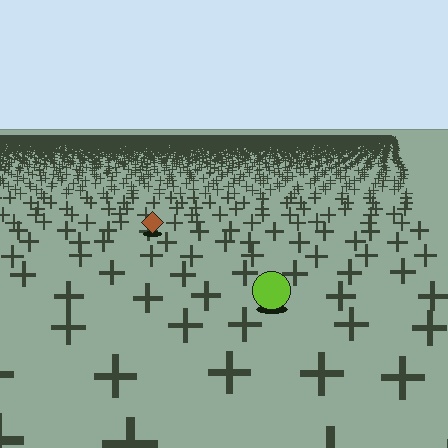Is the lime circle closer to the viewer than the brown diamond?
Yes. The lime circle is closer — you can tell from the texture gradient: the ground texture is coarser near it.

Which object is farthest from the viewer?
The brown diamond is farthest from the viewer. It appears smaller and the ground texture around it is denser.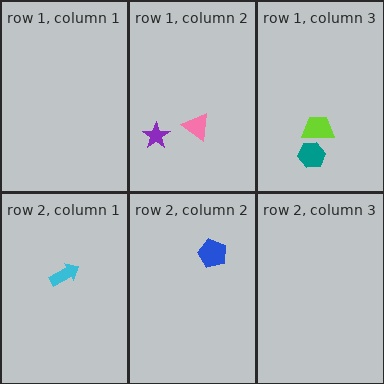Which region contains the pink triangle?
The row 1, column 2 region.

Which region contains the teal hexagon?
The row 1, column 3 region.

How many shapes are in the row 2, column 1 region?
1.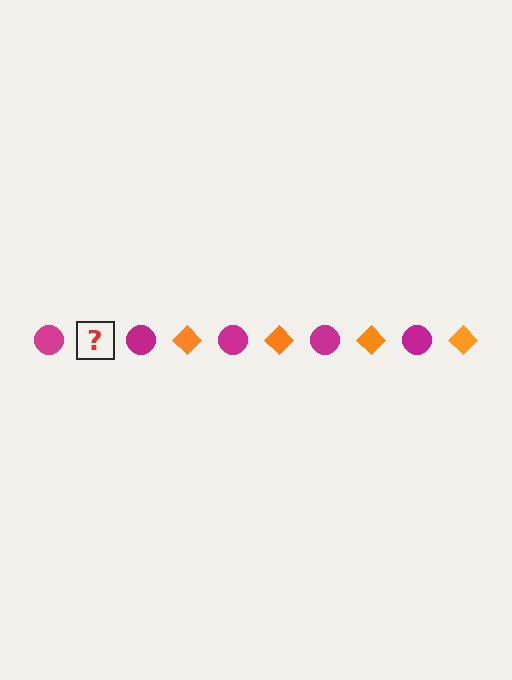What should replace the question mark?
The question mark should be replaced with an orange diamond.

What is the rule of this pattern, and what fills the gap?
The rule is that the pattern alternates between magenta circle and orange diamond. The gap should be filled with an orange diamond.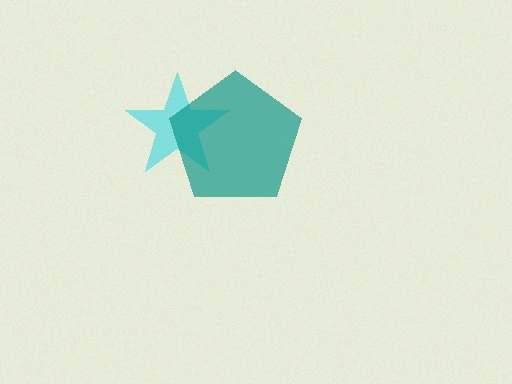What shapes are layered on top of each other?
The layered shapes are: a cyan star, a teal pentagon.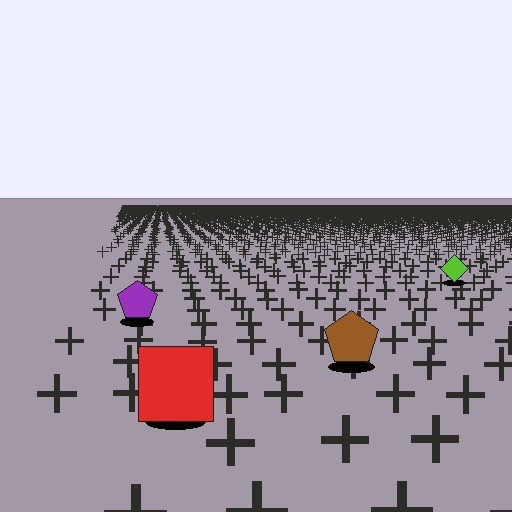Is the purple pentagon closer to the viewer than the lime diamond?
Yes. The purple pentagon is closer — you can tell from the texture gradient: the ground texture is coarser near it.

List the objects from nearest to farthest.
From nearest to farthest: the red square, the brown pentagon, the purple pentagon, the lime diamond.